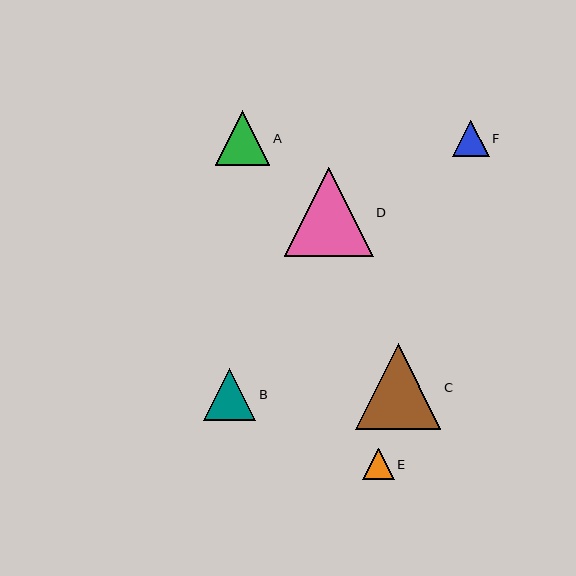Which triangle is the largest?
Triangle D is the largest with a size of approximately 89 pixels.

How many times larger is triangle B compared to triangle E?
Triangle B is approximately 1.6 times the size of triangle E.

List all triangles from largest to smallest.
From largest to smallest: D, C, A, B, F, E.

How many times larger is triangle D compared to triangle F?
Triangle D is approximately 2.4 times the size of triangle F.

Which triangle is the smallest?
Triangle E is the smallest with a size of approximately 32 pixels.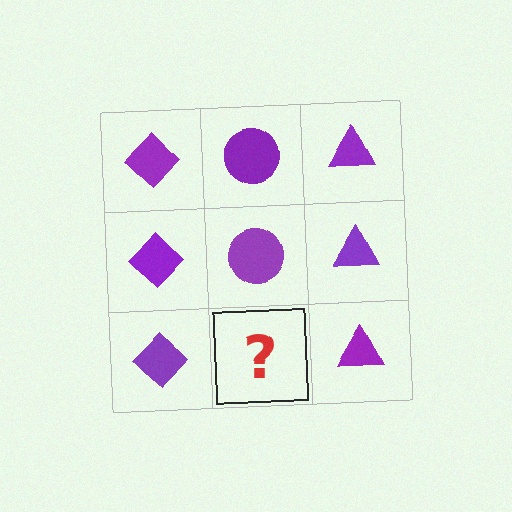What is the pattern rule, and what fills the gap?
The rule is that each column has a consistent shape. The gap should be filled with a purple circle.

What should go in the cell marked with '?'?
The missing cell should contain a purple circle.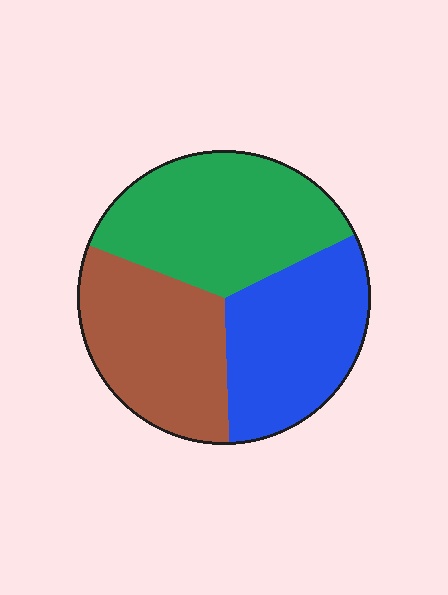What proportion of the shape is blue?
Blue takes up about one third (1/3) of the shape.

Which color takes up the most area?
Green, at roughly 35%.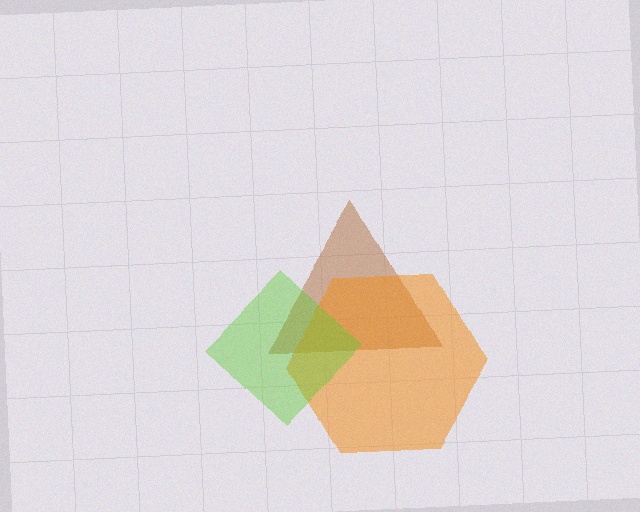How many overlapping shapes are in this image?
There are 3 overlapping shapes in the image.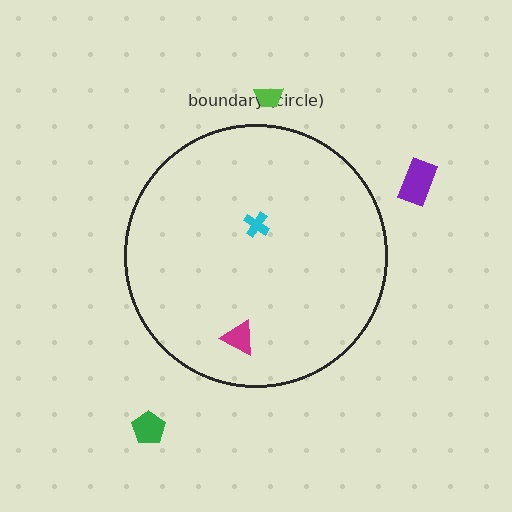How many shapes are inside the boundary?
2 inside, 3 outside.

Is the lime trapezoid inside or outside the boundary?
Outside.